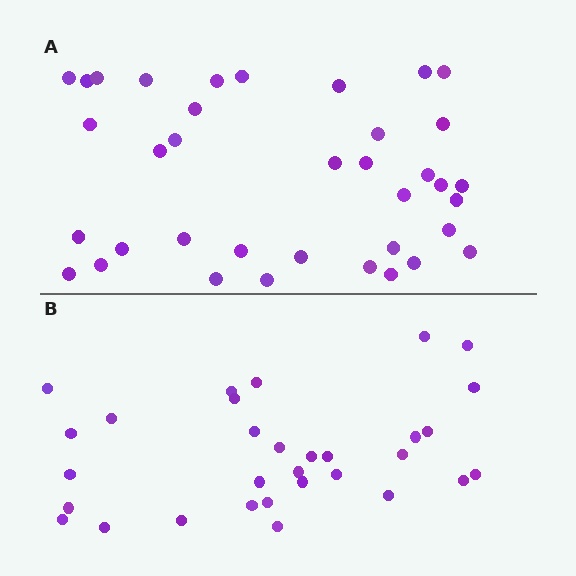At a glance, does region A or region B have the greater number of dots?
Region A (the top region) has more dots.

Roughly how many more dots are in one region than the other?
Region A has about 6 more dots than region B.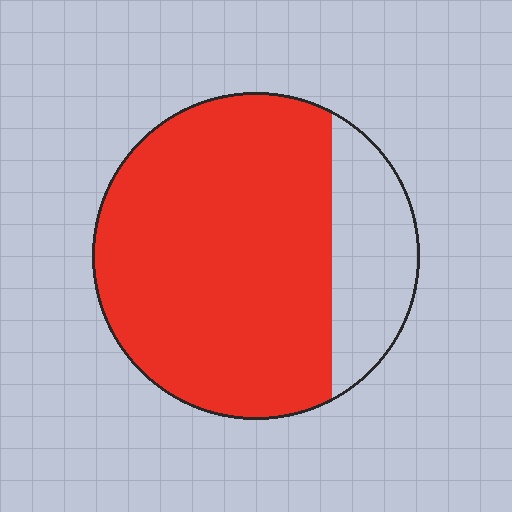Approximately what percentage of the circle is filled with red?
Approximately 80%.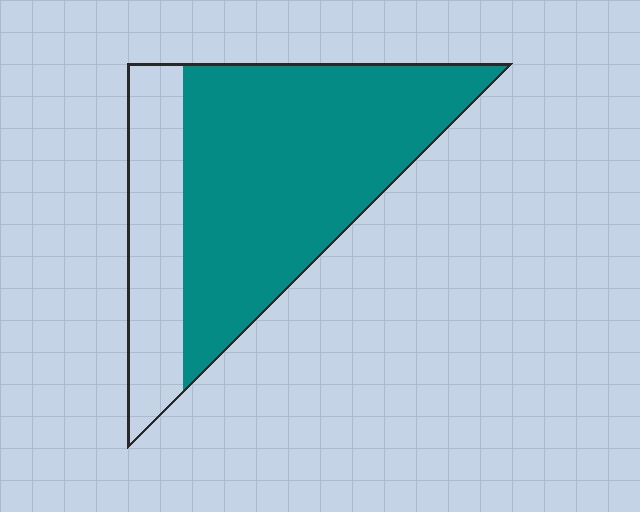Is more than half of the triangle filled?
Yes.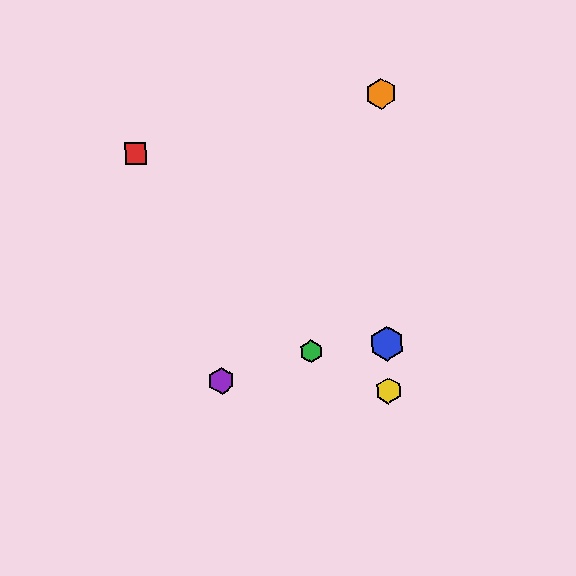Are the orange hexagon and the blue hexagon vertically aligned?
Yes, both are at x≈381.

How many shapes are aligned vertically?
3 shapes (the blue hexagon, the yellow hexagon, the orange hexagon) are aligned vertically.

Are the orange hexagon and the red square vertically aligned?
No, the orange hexagon is at x≈381 and the red square is at x≈135.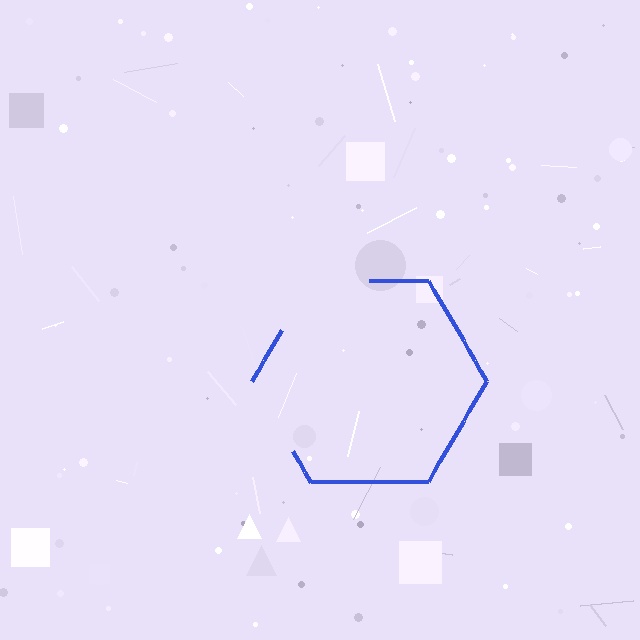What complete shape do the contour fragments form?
The contour fragments form a hexagon.